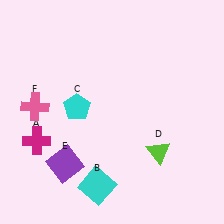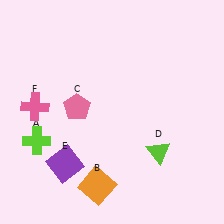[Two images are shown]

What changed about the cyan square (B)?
In Image 1, B is cyan. In Image 2, it changed to orange.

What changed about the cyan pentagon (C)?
In Image 1, C is cyan. In Image 2, it changed to pink.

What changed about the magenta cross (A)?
In Image 1, A is magenta. In Image 2, it changed to lime.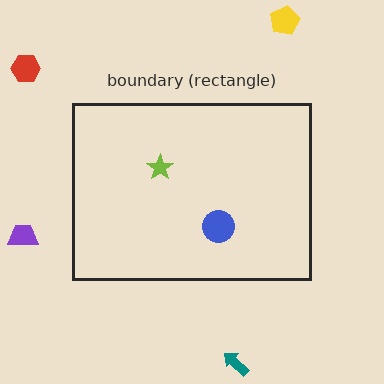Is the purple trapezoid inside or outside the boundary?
Outside.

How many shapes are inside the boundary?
2 inside, 4 outside.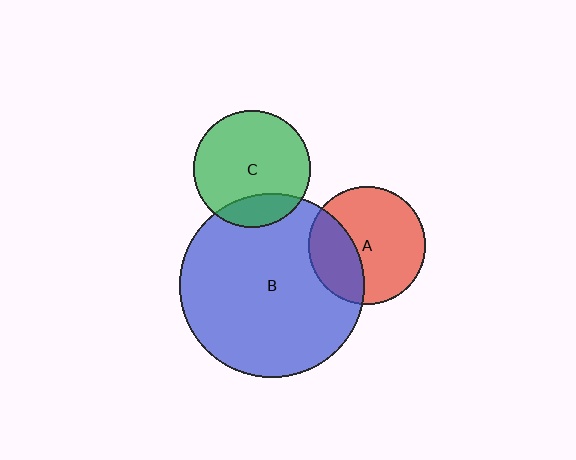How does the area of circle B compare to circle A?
Approximately 2.5 times.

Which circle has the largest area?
Circle B (blue).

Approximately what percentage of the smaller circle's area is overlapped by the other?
Approximately 20%.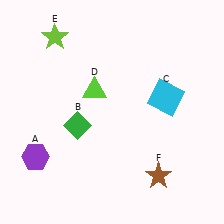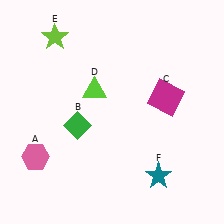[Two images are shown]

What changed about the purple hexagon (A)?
In Image 1, A is purple. In Image 2, it changed to pink.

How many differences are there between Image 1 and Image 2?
There are 3 differences between the two images.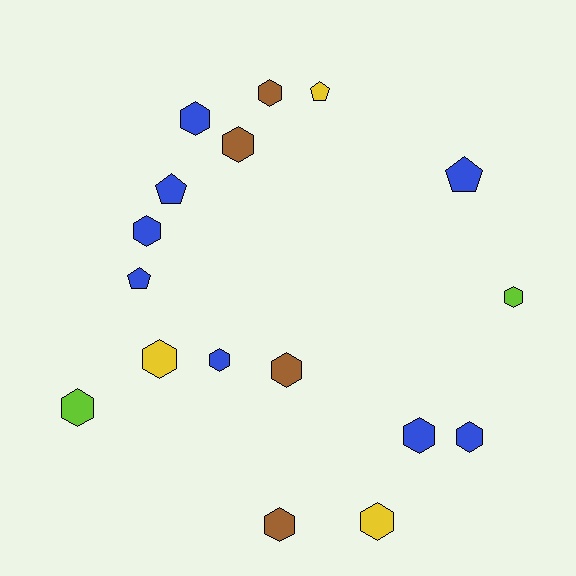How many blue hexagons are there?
There are 5 blue hexagons.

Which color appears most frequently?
Blue, with 8 objects.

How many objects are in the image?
There are 17 objects.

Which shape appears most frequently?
Hexagon, with 13 objects.